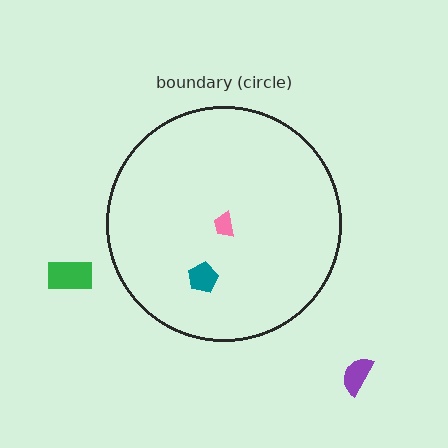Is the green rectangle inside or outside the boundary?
Outside.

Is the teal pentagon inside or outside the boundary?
Inside.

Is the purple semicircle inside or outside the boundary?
Outside.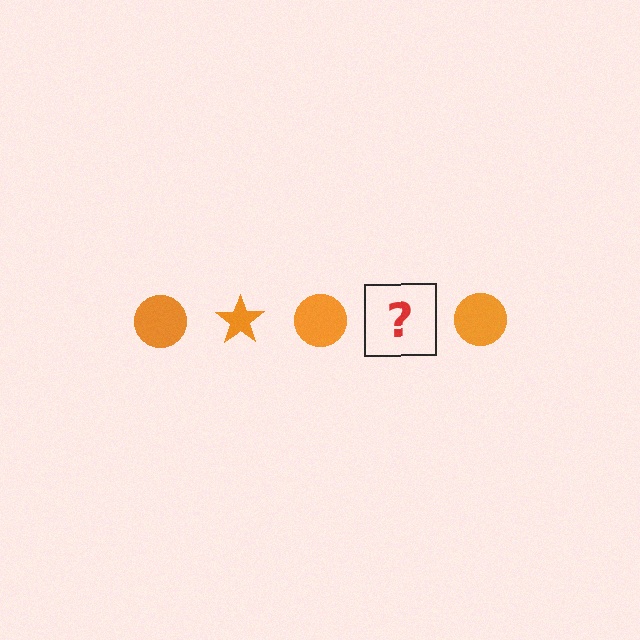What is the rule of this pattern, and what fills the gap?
The rule is that the pattern cycles through circle, star shapes in orange. The gap should be filled with an orange star.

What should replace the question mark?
The question mark should be replaced with an orange star.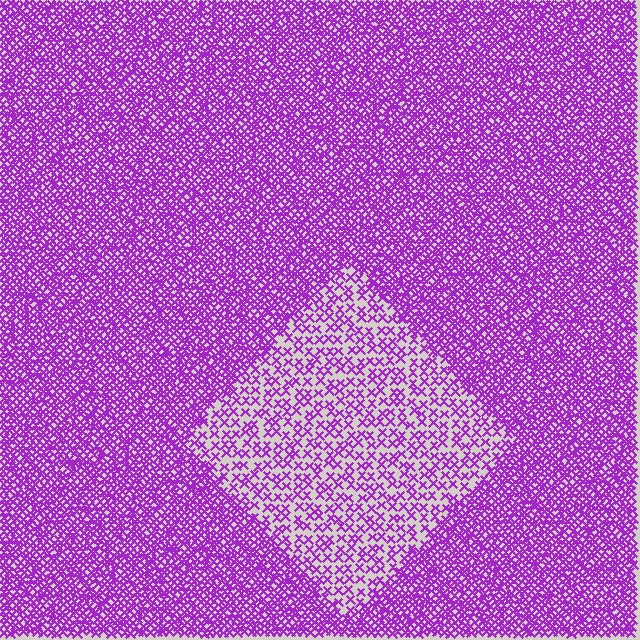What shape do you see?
I see a diamond.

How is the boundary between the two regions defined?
The boundary is defined by a change in element density (approximately 2.4x ratio). All elements are the same color, size, and shape.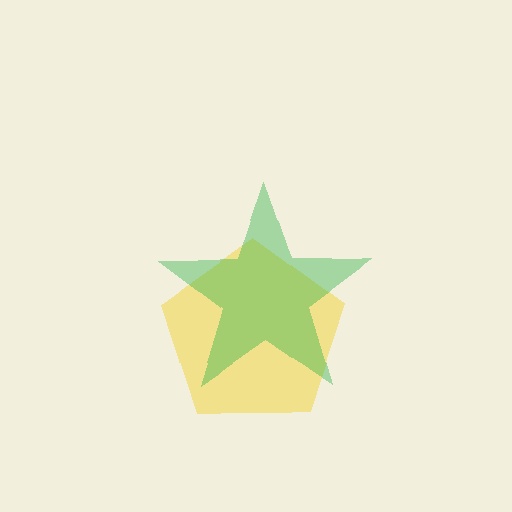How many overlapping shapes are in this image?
There are 2 overlapping shapes in the image.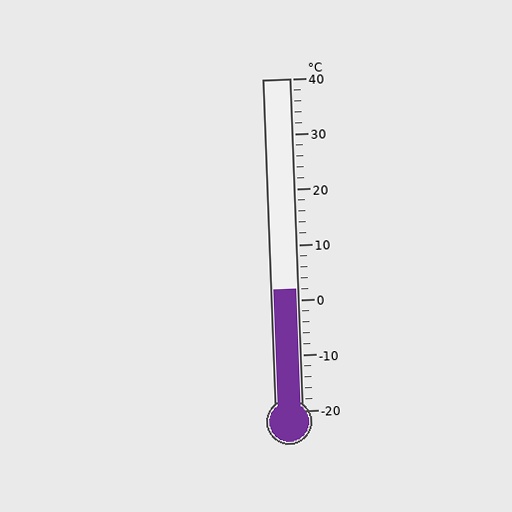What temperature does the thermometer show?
The thermometer shows approximately 2°C.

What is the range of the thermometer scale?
The thermometer scale ranges from -20°C to 40°C.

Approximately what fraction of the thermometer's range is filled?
The thermometer is filled to approximately 35% of its range.